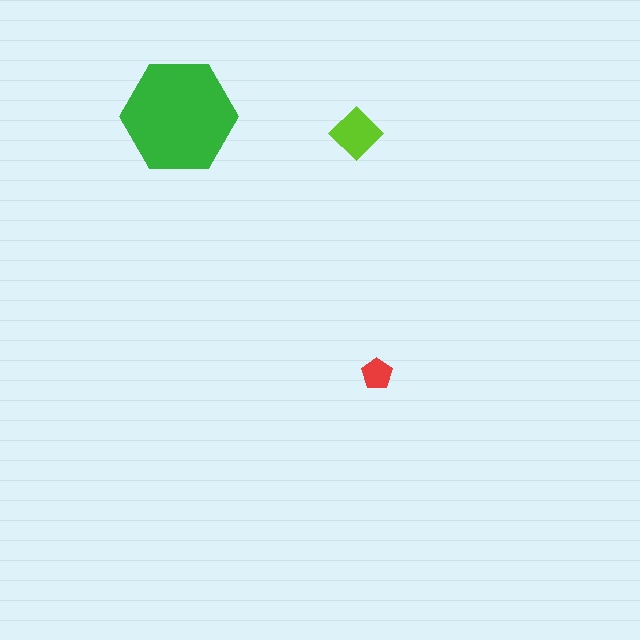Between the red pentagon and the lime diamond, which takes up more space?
The lime diamond.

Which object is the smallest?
The red pentagon.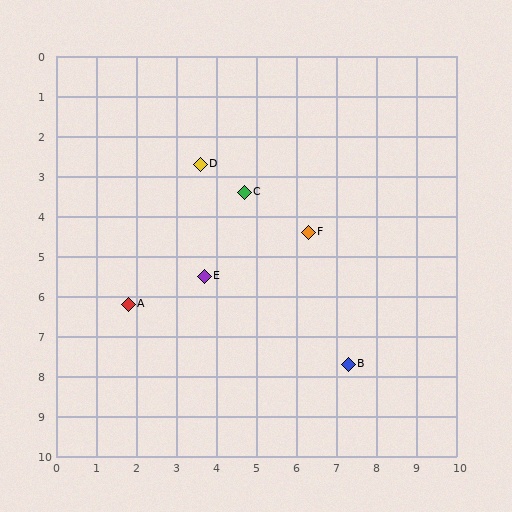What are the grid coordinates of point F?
Point F is at approximately (6.3, 4.4).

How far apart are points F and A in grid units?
Points F and A are about 4.8 grid units apart.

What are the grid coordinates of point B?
Point B is at approximately (7.3, 7.7).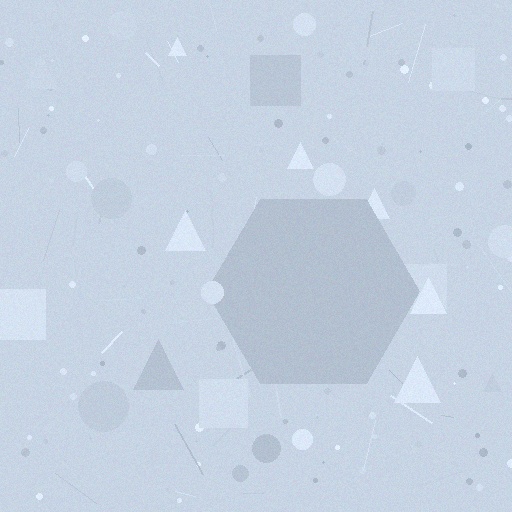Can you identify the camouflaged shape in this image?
The camouflaged shape is a hexagon.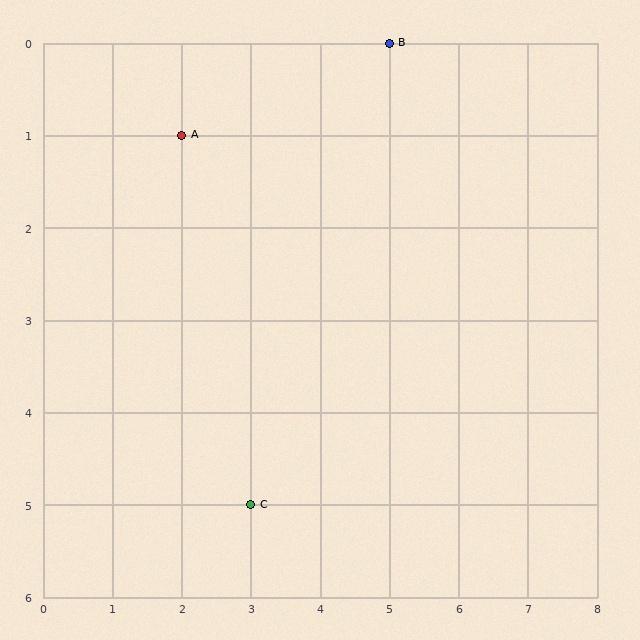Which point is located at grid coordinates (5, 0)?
Point B is at (5, 0).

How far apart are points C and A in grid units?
Points C and A are 1 column and 4 rows apart (about 4.1 grid units diagonally).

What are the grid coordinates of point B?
Point B is at grid coordinates (5, 0).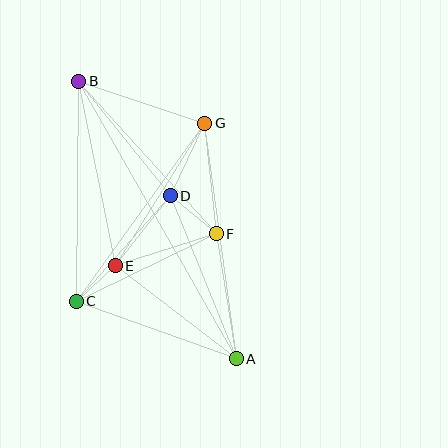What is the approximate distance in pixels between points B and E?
The distance between B and E is approximately 188 pixels.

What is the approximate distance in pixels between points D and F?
The distance between D and F is approximately 59 pixels.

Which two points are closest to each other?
Points C and E are closest to each other.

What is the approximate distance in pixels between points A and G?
The distance between A and G is approximately 237 pixels.